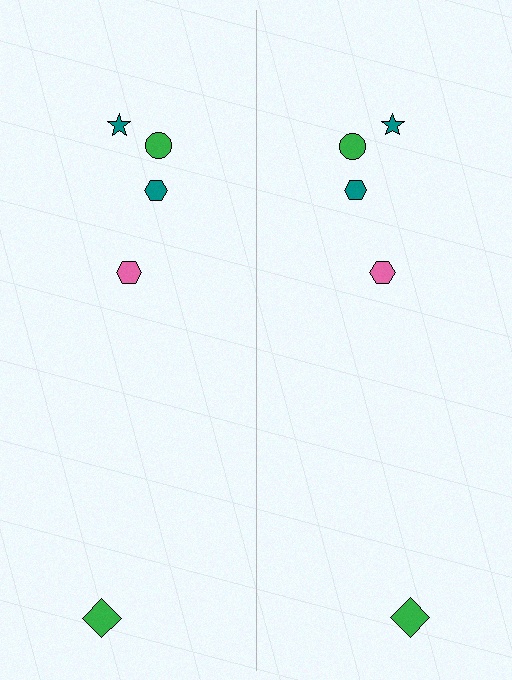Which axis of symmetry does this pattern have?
The pattern has a vertical axis of symmetry running through the center of the image.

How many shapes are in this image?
There are 10 shapes in this image.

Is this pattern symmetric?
Yes, this pattern has bilateral (reflection) symmetry.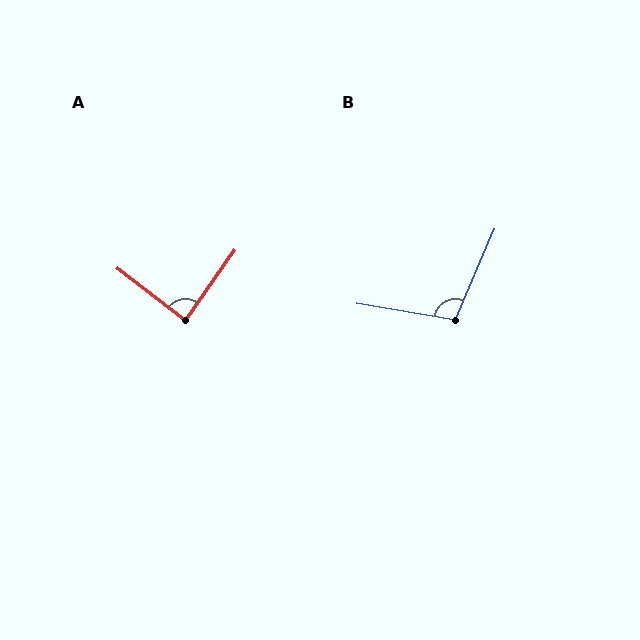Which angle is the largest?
B, at approximately 104 degrees.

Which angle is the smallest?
A, at approximately 87 degrees.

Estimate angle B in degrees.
Approximately 104 degrees.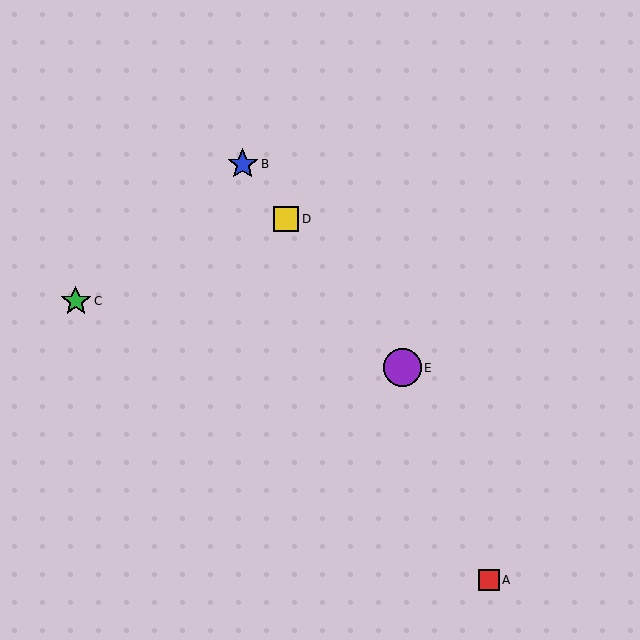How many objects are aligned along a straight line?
3 objects (B, D, E) are aligned along a straight line.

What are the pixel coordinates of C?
Object C is at (76, 301).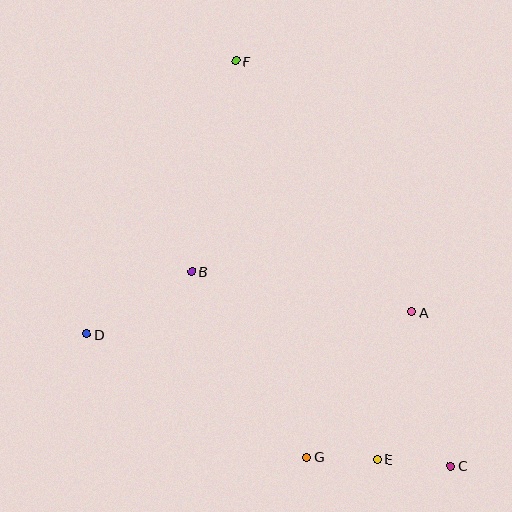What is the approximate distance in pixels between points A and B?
The distance between A and B is approximately 224 pixels.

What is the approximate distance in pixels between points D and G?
The distance between D and G is approximately 252 pixels.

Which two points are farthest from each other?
Points C and F are farthest from each other.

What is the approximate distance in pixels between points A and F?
The distance between A and F is approximately 307 pixels.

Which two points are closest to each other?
Points E and G are closest to each other.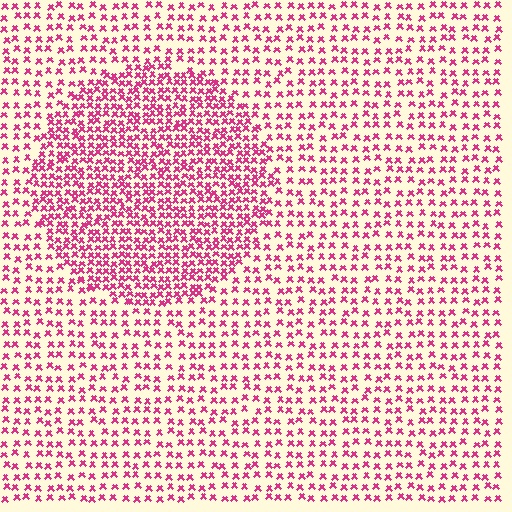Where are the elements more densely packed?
The elements are more densely packed inside the circle boundary.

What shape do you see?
I see a circle.